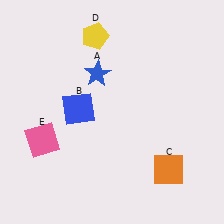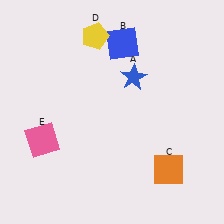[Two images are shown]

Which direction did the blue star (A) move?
The blue star (A) moved right.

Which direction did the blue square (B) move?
The blue square (B) moved up.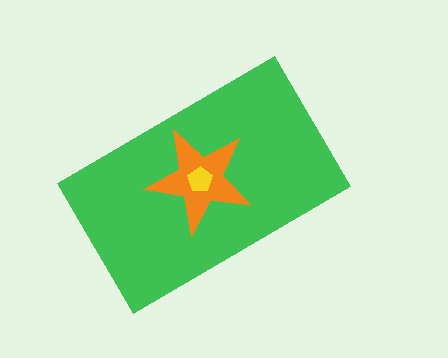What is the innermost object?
The yellow pentagon.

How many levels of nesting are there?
3.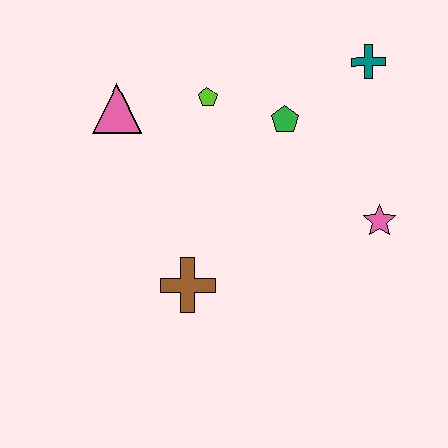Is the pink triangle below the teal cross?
Yes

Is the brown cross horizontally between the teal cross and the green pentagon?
No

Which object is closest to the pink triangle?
The lime pentagon is closest to the pink triangle.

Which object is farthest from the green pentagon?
The brown cross is farthest from the green pentagon.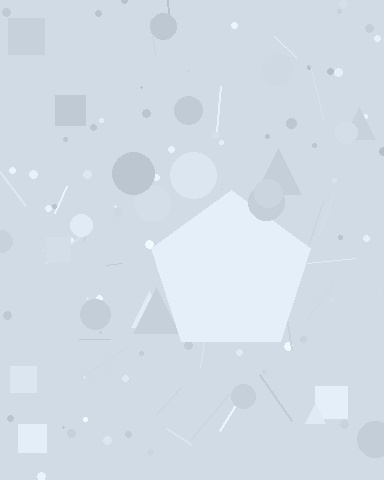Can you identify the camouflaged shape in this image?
The camouflaged shape is a pentagon.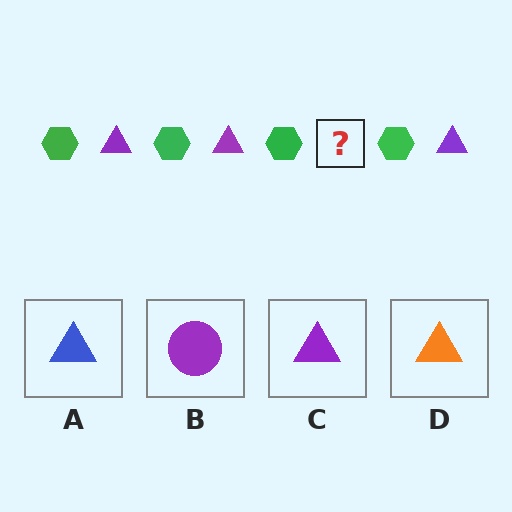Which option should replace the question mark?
Option C.